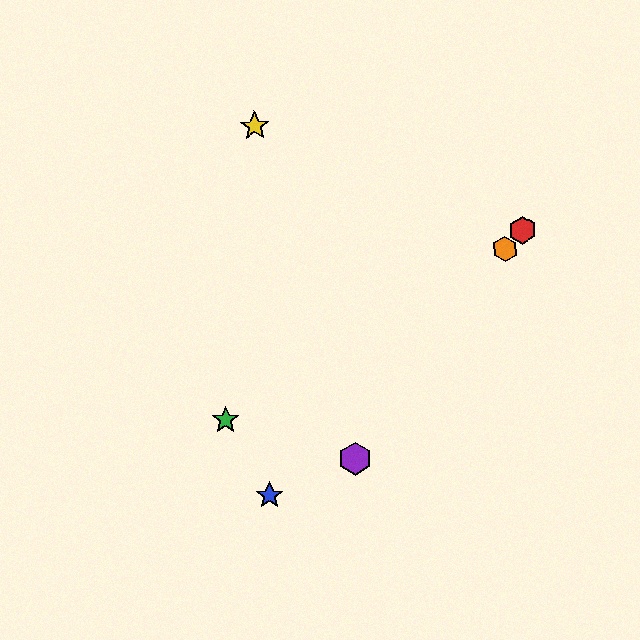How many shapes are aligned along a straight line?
3 shapes (the red hexagon, the blue star, the orange hexagon) are aligned along a straight line.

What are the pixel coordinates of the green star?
The green star is at (225, 420).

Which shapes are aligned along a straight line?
The red hexagon, the blue star, the orange hexagon are aligned along a straight line.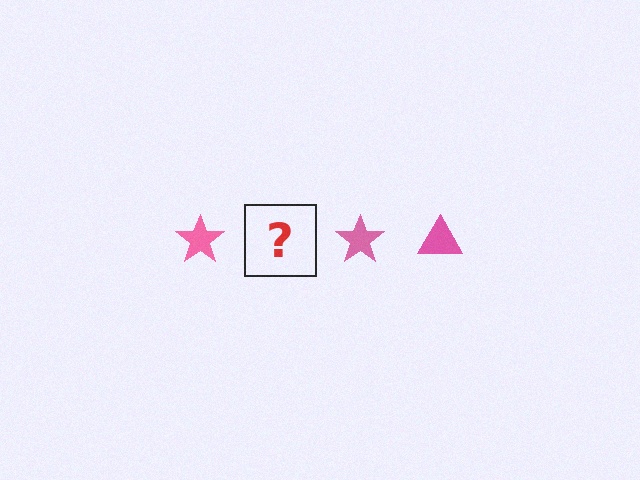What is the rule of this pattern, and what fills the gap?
The rule is that the pattern cycles through star, triangle shapes in pink. The gap should be filled with a pink triangle.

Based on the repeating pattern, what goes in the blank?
The blank should be a pink triangle.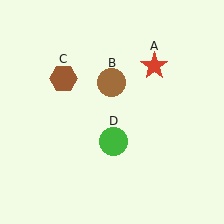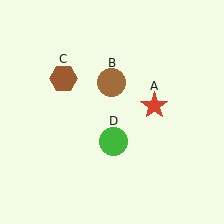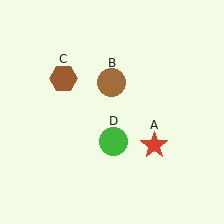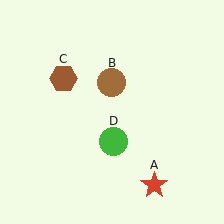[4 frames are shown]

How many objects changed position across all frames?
1 object changed position: red star (object A).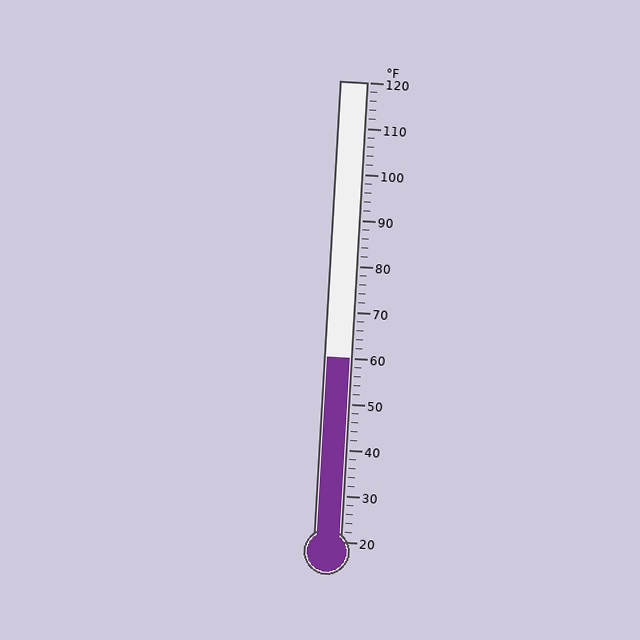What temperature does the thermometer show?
The thermometer shows approximately 60°F.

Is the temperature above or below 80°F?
The temperature is below 80°F.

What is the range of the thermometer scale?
The thermometer scale ranges from 20°F to 120°F.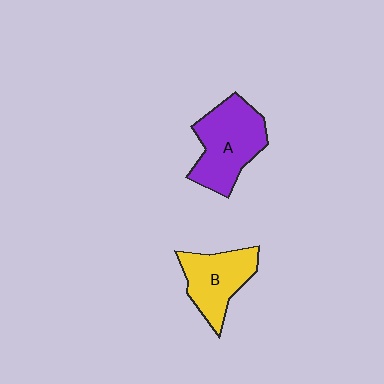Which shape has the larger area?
Shape A (purple).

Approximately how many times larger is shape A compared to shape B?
Approximately 1.3 times.